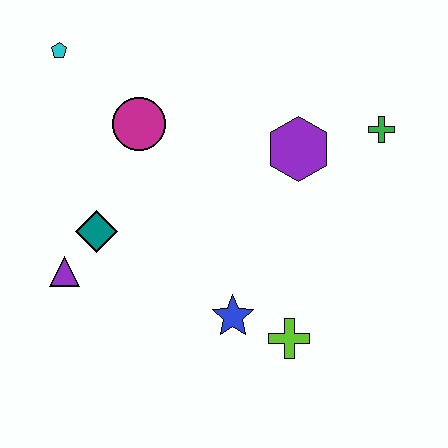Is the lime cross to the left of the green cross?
Yes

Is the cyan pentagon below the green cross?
No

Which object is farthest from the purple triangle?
The green cross is farthest from the purple triangle.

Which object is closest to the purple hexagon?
The green cross is closest to the purple hexagon.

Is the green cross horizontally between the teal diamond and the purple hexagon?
No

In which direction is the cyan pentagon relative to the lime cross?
The cyan pentagon is above the lime cross.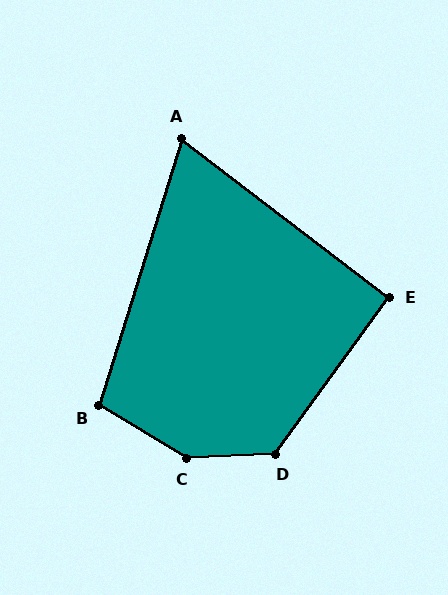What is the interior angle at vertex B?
Approximately 104 degrees (obtuse).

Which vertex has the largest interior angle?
C, at approximately 146 degrees.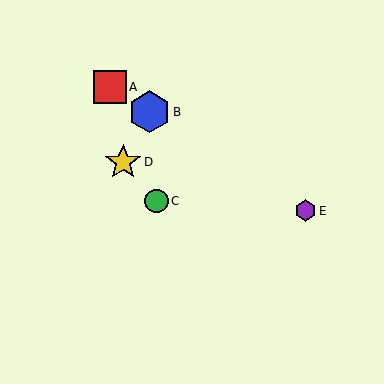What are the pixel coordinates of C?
Object C is at (157, 201).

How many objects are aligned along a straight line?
3 objects (A, B, E) are aligned along a straight line.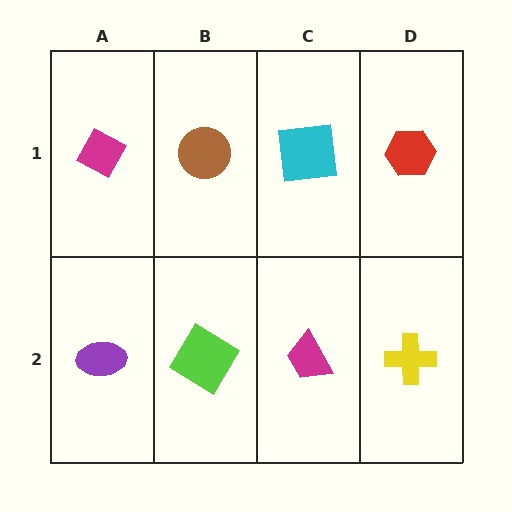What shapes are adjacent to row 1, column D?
A yellow cross (row 2, column D), a cyan square (row 1, column C).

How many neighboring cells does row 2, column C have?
3.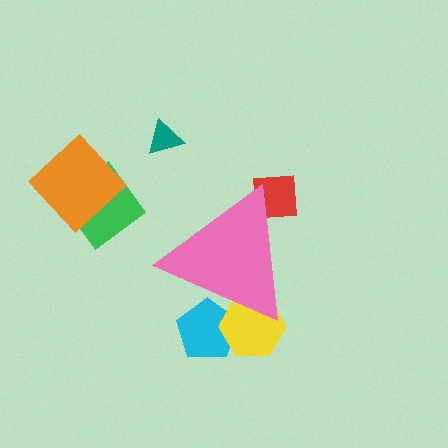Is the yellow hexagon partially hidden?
Yes, the yellow hexagon is partially hidden behind the pink triangle.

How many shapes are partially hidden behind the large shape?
3 shapes are partially hidden.